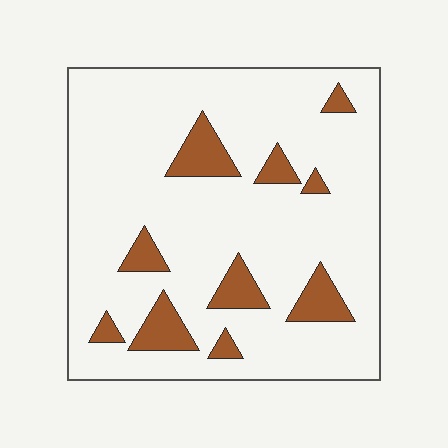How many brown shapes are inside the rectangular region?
10.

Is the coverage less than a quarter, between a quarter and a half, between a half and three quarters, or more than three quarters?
Less than a quarter.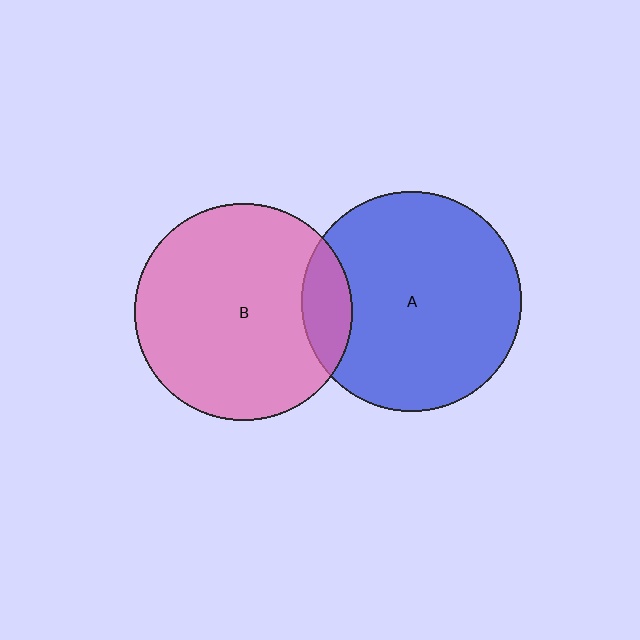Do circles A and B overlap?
Yes.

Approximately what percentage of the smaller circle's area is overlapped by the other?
Approximately 15%.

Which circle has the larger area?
Circle A (blue).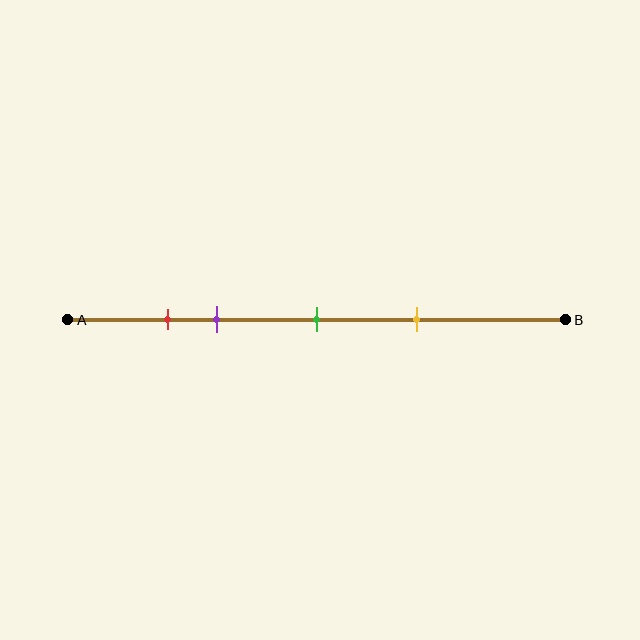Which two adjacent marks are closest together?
The red and purple marks are the closest adjacent pair.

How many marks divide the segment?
There are 4 marks dividing the segment.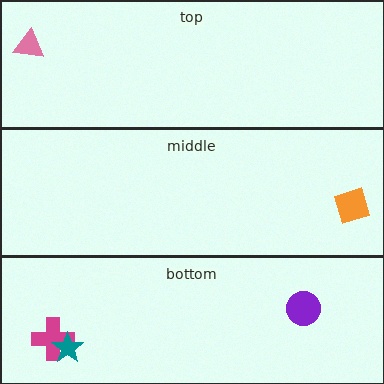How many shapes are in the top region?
1.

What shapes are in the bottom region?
The magenta cross, the purple circle, the teal star.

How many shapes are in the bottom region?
3.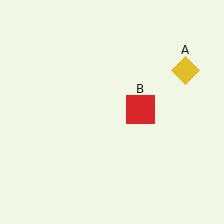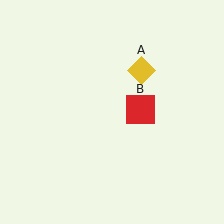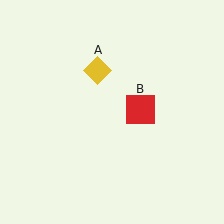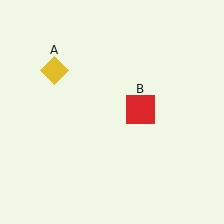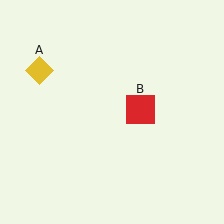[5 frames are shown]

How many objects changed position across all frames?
1 object changed position: yellow diamond (object A).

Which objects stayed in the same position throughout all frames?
Red square (object B) remained stationary.